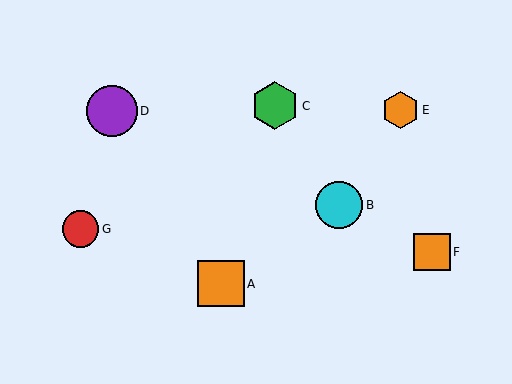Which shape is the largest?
The purple circle (labeled D) is the largest.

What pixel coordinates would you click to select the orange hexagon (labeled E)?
Click at (401, 110) to select the orange hexagon E.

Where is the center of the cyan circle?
The center of the cyan circle is at (339, 205).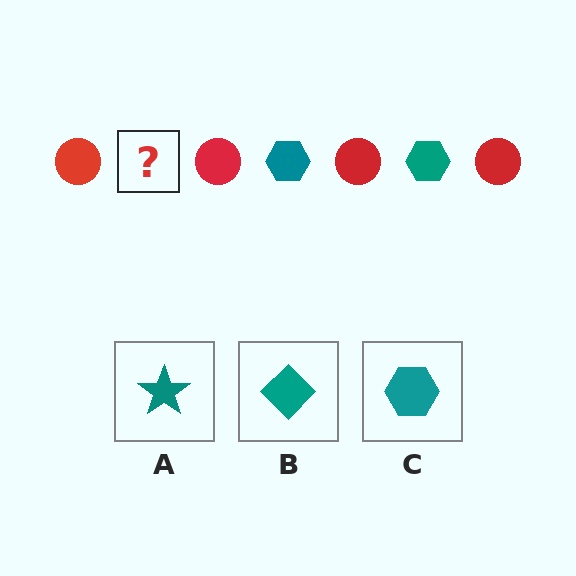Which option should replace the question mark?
Option C.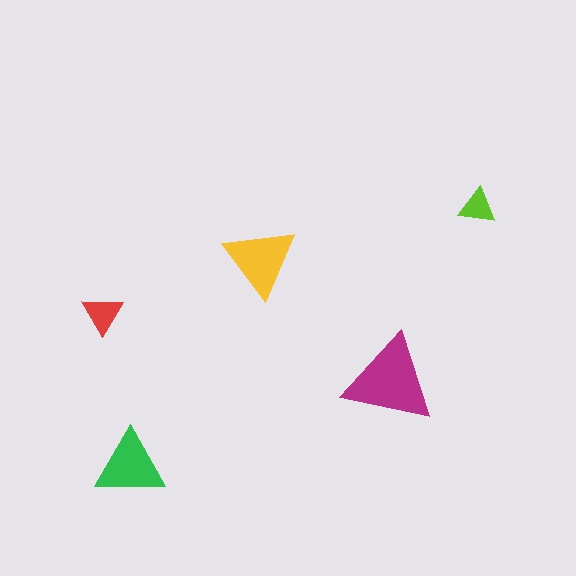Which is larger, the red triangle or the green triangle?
The green one.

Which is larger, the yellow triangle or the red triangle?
The yellow one.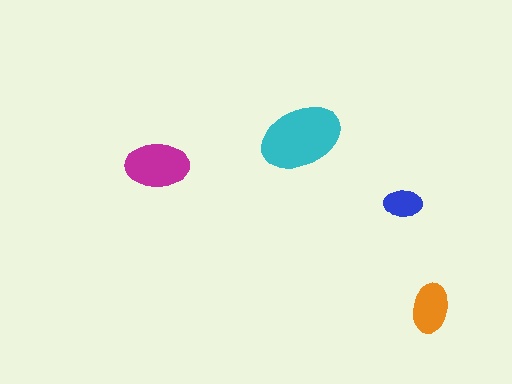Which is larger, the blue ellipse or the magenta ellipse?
The magenta one.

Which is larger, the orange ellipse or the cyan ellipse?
The cyan one.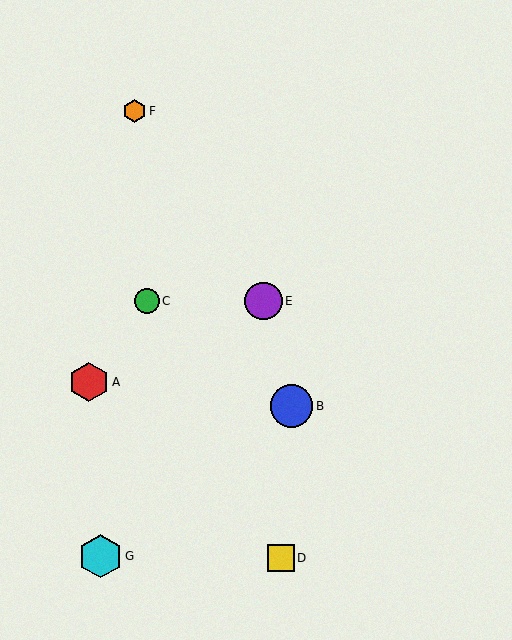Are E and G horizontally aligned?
No, E is at y≈301 and G is at y≈556.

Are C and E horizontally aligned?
Yes, both are at y≈301.